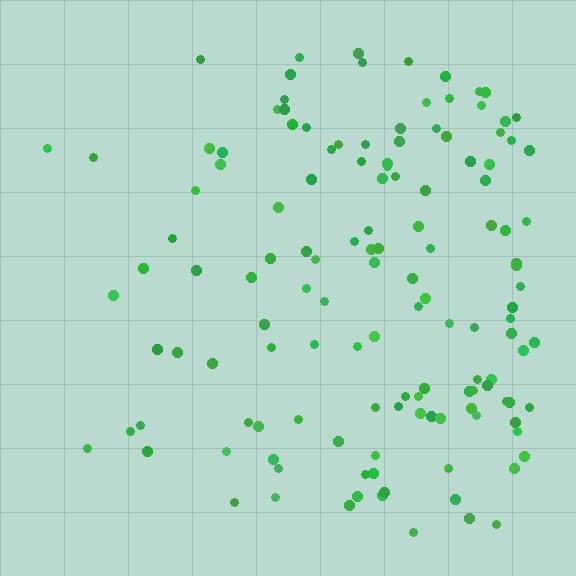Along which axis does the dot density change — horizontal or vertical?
Horizontal.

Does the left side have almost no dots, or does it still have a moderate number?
Still a moderate number, just noticeably fewer than the right.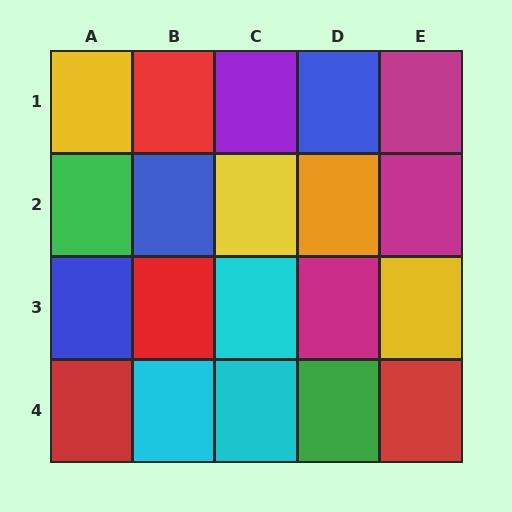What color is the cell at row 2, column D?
Orange.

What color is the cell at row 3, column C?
Cyan.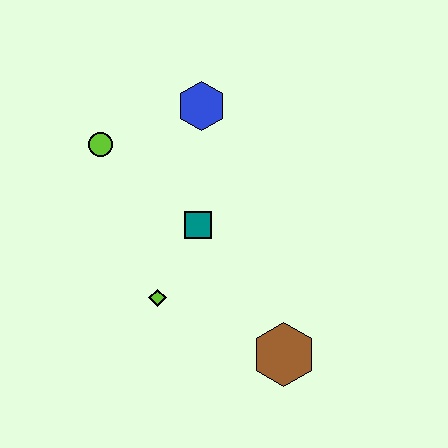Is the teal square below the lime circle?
Yes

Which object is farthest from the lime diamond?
The blue hexagon is farthest from the lime diamond.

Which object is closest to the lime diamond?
The teal square is closest to the lime diamond.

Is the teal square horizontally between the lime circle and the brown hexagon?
Yes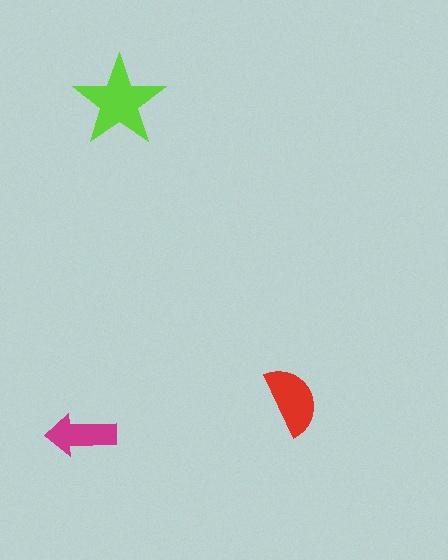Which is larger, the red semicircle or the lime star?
The lime star.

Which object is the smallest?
The magenta arrow.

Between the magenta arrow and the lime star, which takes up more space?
The lime star.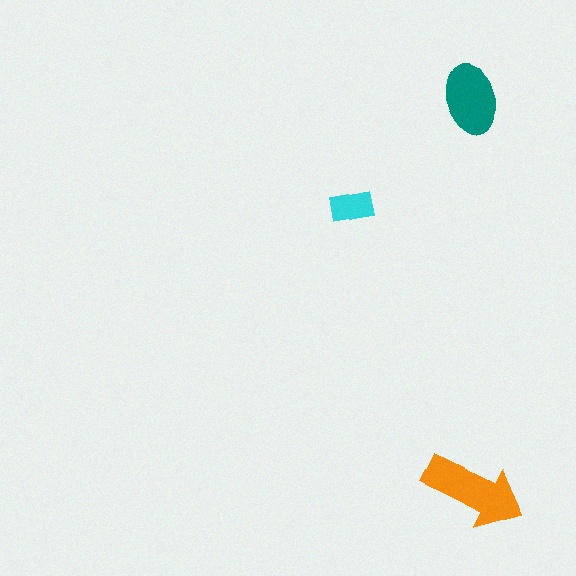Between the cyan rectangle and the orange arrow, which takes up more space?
The orange arrow.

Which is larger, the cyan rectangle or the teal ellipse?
The teal ellipse.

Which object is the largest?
The orange arrow.